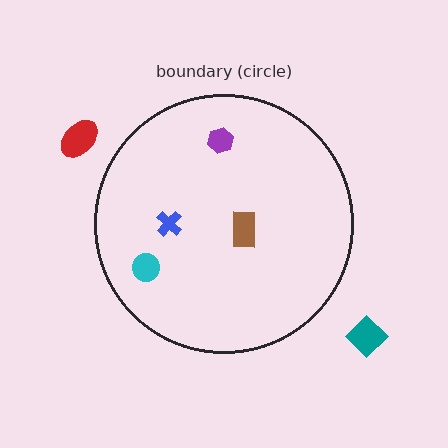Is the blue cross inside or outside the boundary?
Inside.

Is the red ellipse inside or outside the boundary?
Outside.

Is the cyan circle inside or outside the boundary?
Inside.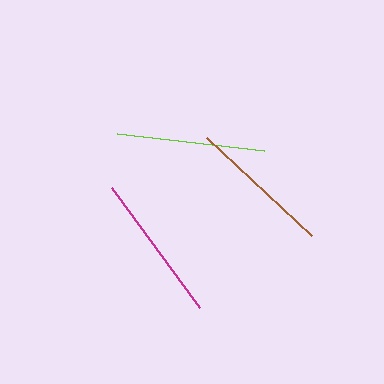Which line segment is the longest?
The magenta line is the longest at approximately 149 pixels.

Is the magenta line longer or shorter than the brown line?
The magenta line is longer than the brown line.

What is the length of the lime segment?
The lime segment is approximately 148 pixels long.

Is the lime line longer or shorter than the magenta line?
The magenta line is longer than the lime line.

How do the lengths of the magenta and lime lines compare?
The magenta and lime lines are approximately the same length.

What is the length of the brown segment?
The brown segment is approximately 143 pixels long.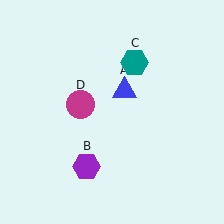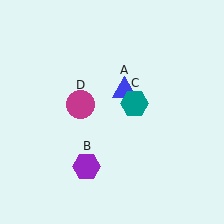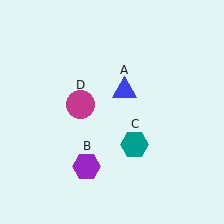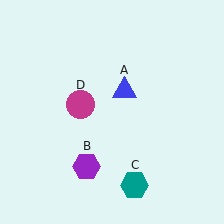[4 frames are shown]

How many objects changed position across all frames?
1 object changed position: teal hexagon (object C).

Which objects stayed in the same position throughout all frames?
Blue triangle (object A) and purple hexagon (object B) and magenta circle (object D) remained stationary.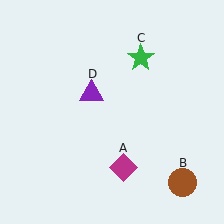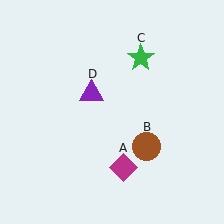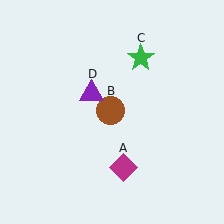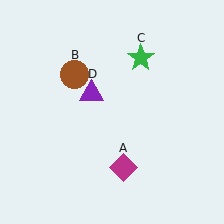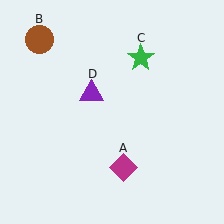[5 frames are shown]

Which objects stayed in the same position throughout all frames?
Magenta diamond (object A) and green star (object C) and purple triangle (object D) remained stationary.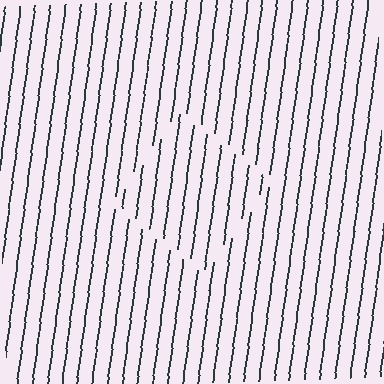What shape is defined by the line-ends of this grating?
An illusory square. The interior of the shape contains the same grating, shifted by half a period — the contour is defined by the phase discontinuity where line-ends from the inner and outer gratings abut.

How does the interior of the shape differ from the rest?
The interior of the shape contains the same grating, shifted by half a period — the contour is defined by the phase discontinuity where line-ends from the inner and outer gratings abut.